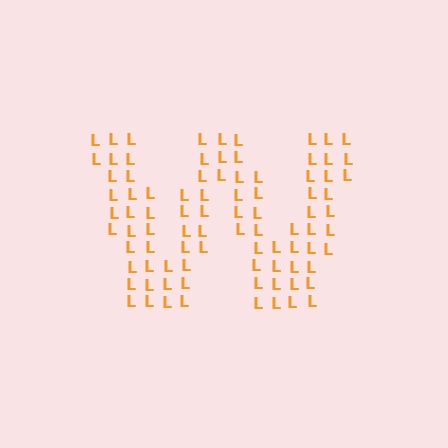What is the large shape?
The large shape is the letter W.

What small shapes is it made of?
It is made of small letter L's.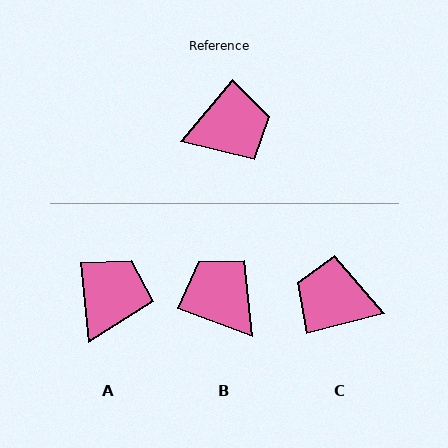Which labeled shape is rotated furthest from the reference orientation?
C, about 145 degrees away.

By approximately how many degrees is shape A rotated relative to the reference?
Approximately 46 degrees counter-clockwise.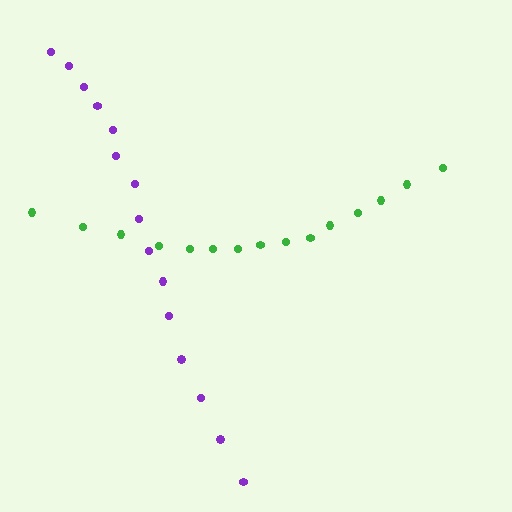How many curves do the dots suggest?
There are 2 distinct paths.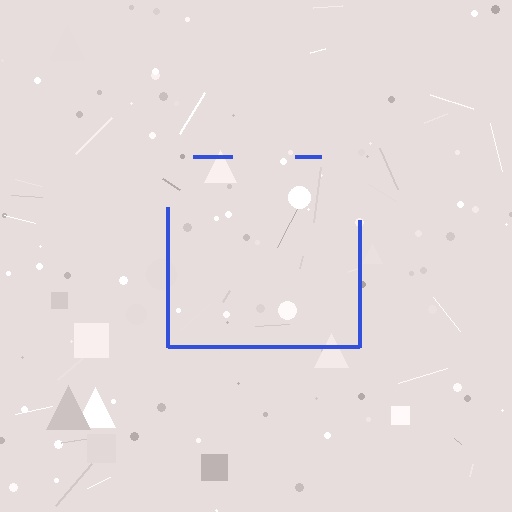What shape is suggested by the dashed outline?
The dashed outline suggests a square.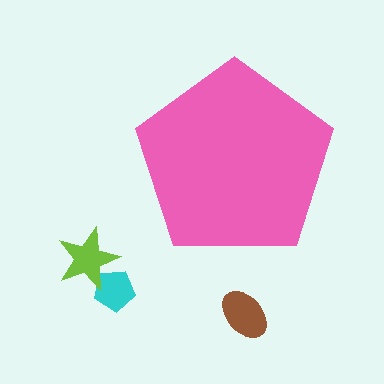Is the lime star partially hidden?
No, the lime star is fully visible.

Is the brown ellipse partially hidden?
No, the brown ellipse is fully visible.